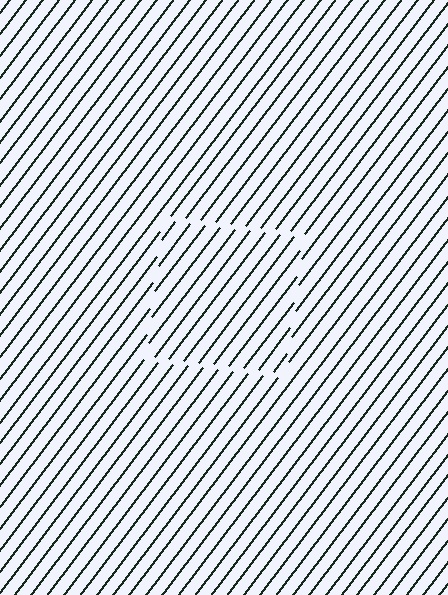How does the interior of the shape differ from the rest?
The interior of the shape contains the same grating, shifted by half a period — the contour is defined by the phase discontinuity where line-ends from the inner and outer gratings abut.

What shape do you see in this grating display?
An illusory square. The interior of the shape contains the same grating, shifted by half a period — the contour is defined by the phase discontinuity where line-ends from the inner and outer gratings abut.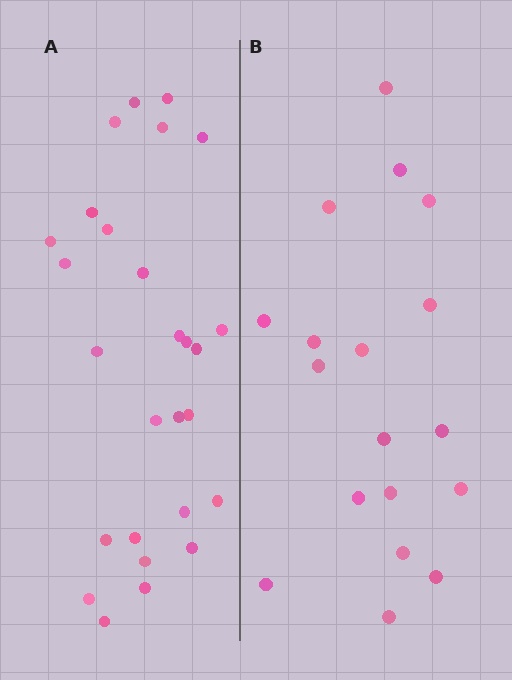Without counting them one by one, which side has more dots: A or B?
Region A (the left region) has more dots.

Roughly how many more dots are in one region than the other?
Region A has roughly 8 or so more dots than region B.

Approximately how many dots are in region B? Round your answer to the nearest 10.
About 20 dots. (The exact count is 18, which rounds to 20.)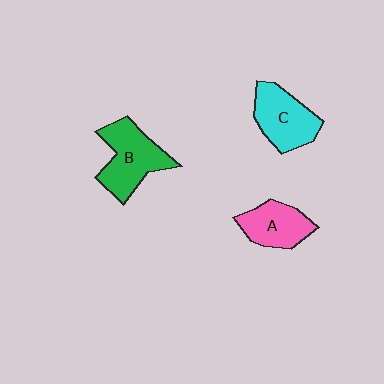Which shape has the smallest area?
Shape A (pink).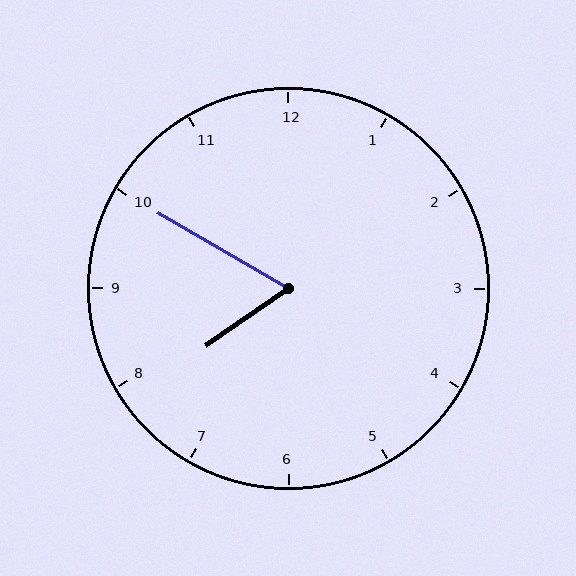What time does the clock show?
7:50.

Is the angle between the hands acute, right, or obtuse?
It is acute.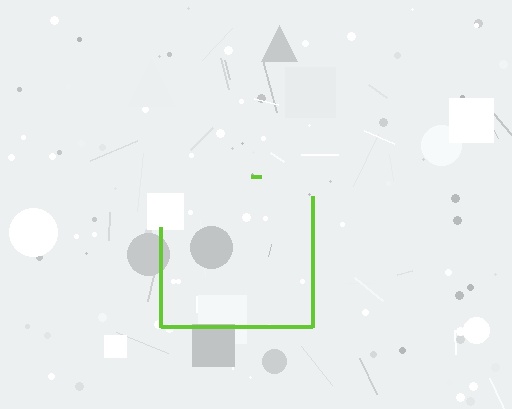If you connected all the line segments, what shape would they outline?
They would outline a square.